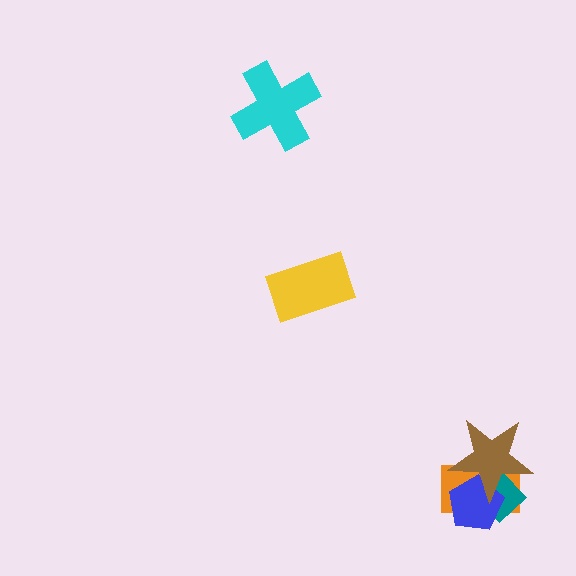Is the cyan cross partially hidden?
No, no other shape covers it.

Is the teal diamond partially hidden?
Yes, it is partially covered by another shape.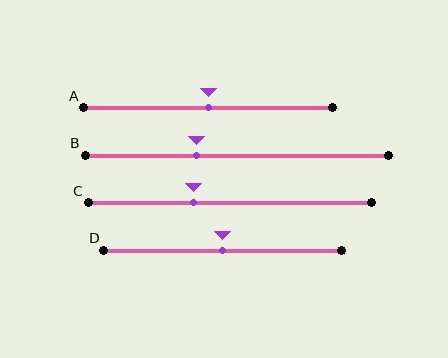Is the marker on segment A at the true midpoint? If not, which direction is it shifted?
Yes, the marker on segment A is at the true midpoint.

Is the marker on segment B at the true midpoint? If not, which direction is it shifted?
No, the marker on segment B is shifted to the left by about 13% of the segment length.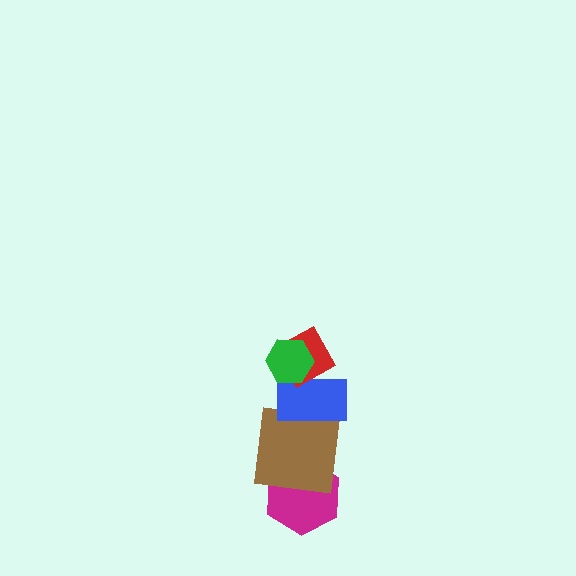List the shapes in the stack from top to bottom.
From top to bottom: the green hexagon, the red diamond, the blue rectangle, the brown square, the magenta hexagon.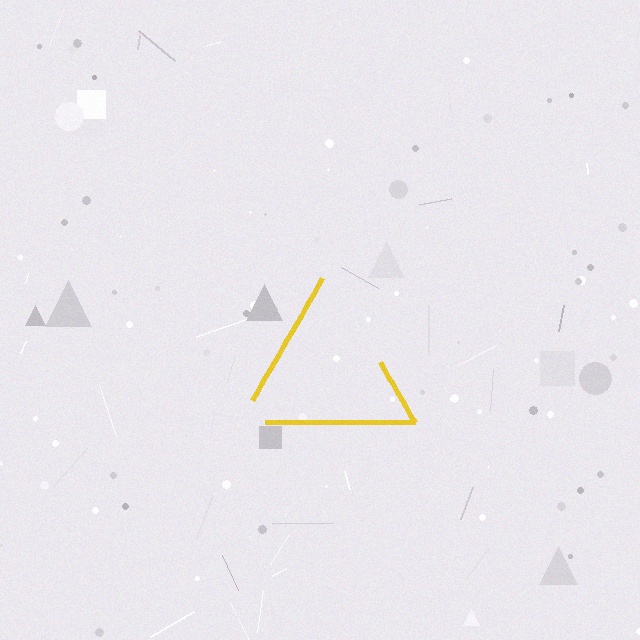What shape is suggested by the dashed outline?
The dashed outline suggests a triangle.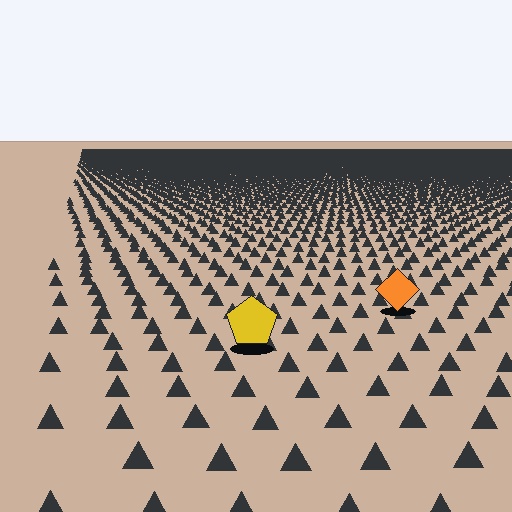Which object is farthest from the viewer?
The orange diamond is farthest from the viewer. It appears smaller and the ground texture around it is denser.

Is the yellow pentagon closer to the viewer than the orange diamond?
Yes. The yellow pentagon is closer — you can tell from the texture gradient: the ground texture is coarser near it.